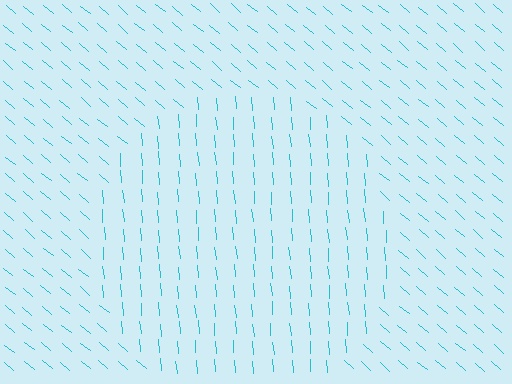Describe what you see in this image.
The image is filled with small cyan line segments. A circle region in the image has lines oriented differently from the surrounding lines, creating a visible texture boundary.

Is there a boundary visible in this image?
Yes, there is a texture boundary formed by a change in line orientation.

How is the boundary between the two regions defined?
The boundary is defined purely by a change in line orientation (approximately 45 degrees difference). All lines are the same color and thickness.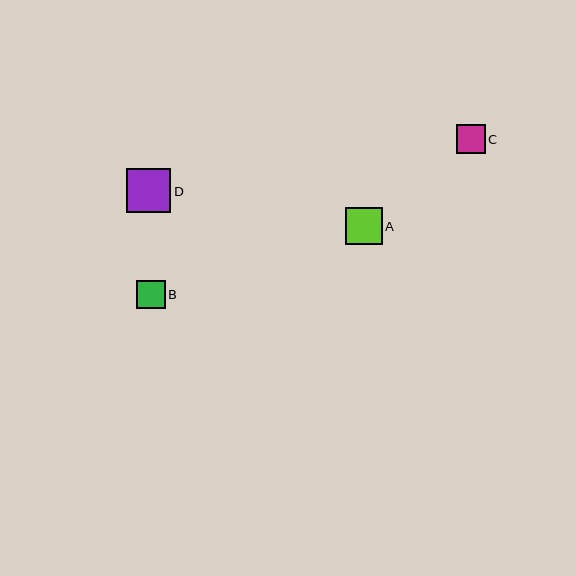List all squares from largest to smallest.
From largest to smallest: D, A, C, B.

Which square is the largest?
Square D is the largest with a size of approximately 44 pixels.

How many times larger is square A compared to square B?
Square A is approximately 1.3 times the size of square B.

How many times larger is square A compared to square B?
Square A is approximately 1.3 times the size of square B.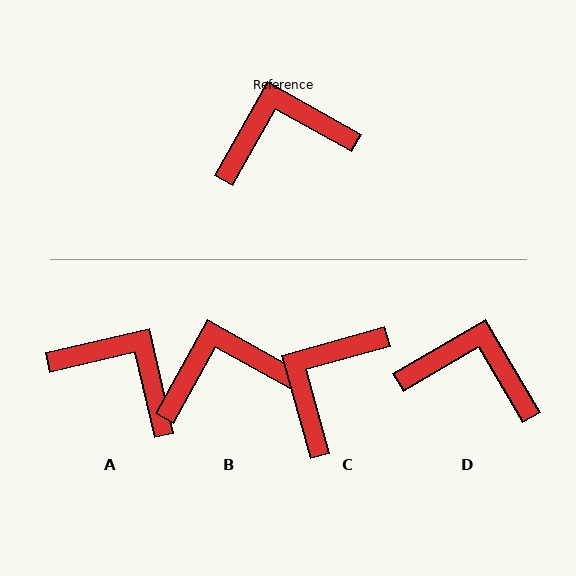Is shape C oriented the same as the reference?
No, it is off by about 45 degrees.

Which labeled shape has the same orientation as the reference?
B.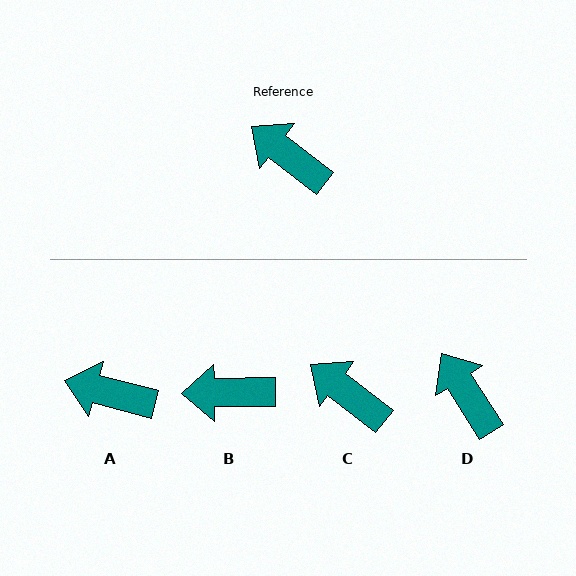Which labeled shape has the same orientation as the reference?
C.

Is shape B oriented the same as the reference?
No, it is off by about 39 degrees.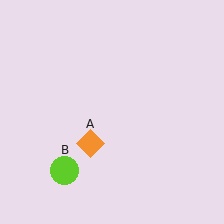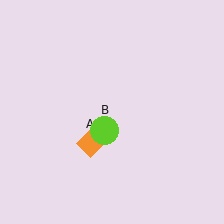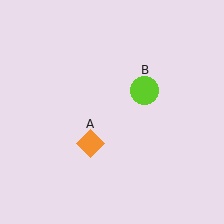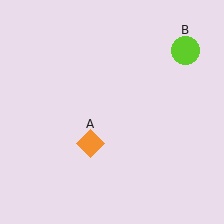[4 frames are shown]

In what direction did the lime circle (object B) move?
The lime circle (object B) moved up and to the right.